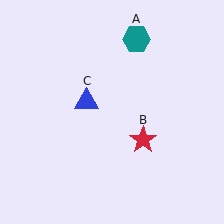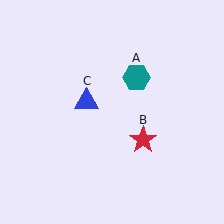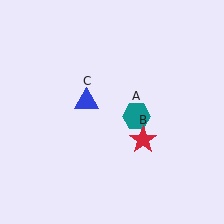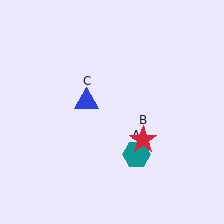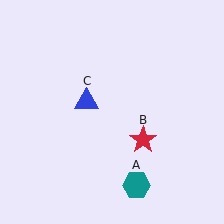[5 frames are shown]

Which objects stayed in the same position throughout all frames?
Red star (object B) and blue triangle (object C) remained stationary.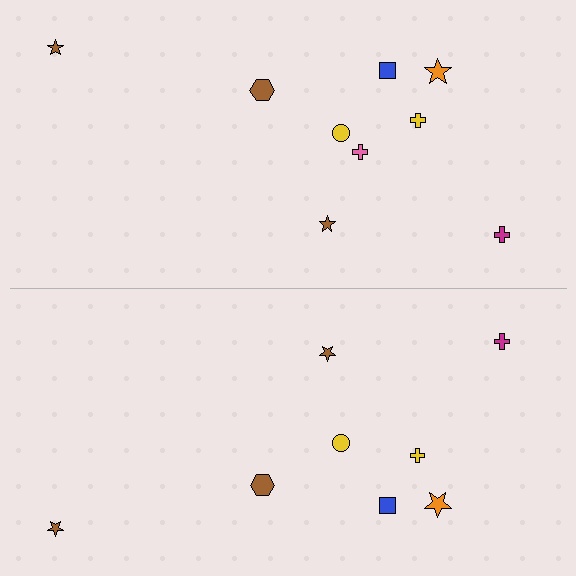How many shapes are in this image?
There are 17 shapes in this image.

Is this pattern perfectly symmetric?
No, the pattern is not perfectly symmetric. A pink cross is missing from the bottom side.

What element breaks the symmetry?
A pink cross is missing from the bottom side.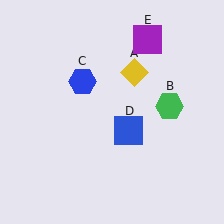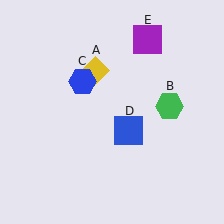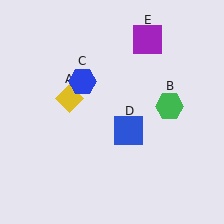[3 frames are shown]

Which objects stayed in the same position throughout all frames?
Green hexagon (object B) and blue hexagon (object C) and blue square (object D) and purple square (object E) remained stationary.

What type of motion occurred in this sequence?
The yellow diamond (object A) rotated counterclockwise around the center of the scene.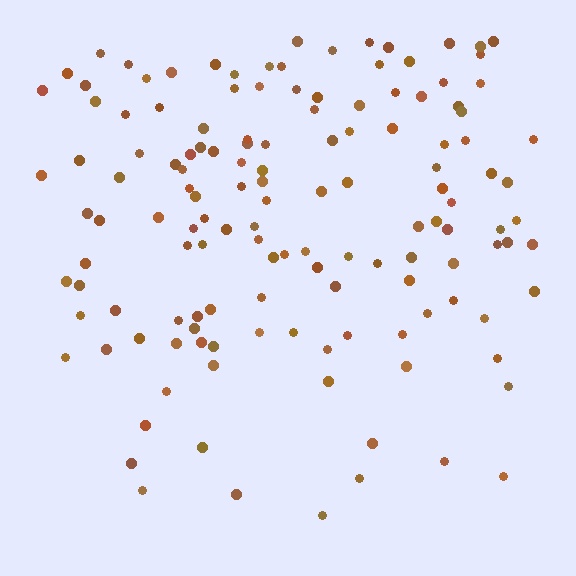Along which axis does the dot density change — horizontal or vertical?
Vertical.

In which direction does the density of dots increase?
From bottom to top, with the top side densest.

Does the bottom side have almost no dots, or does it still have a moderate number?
Still a moderate number, just noticeably fewer than the top.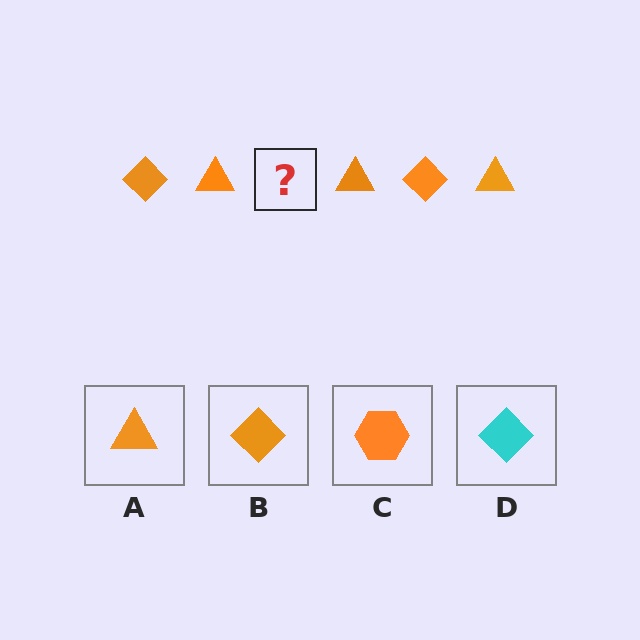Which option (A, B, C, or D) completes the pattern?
B.